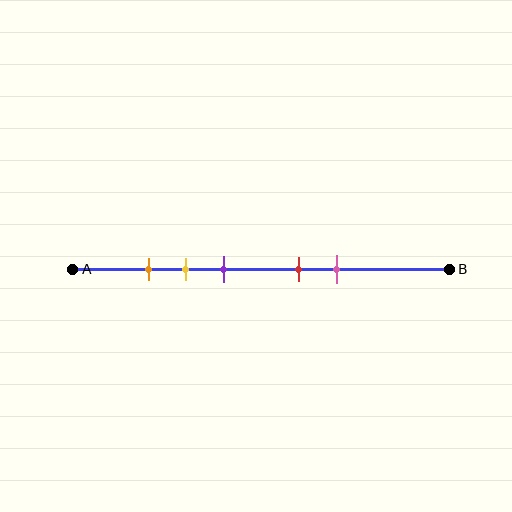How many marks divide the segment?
There are 5 marks dividing the segment.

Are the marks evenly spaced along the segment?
No, the marks are not evenly spaced.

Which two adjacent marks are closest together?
The orange and yellow marks are the closest adjacent pair.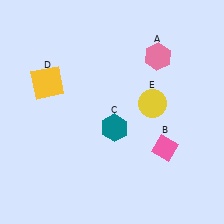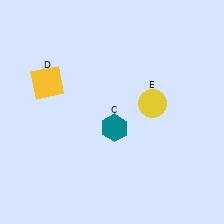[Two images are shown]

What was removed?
The pink diamond (B), the pink hexagon (A) were removed in Image 2.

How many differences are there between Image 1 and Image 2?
There are 2 differences between the two images.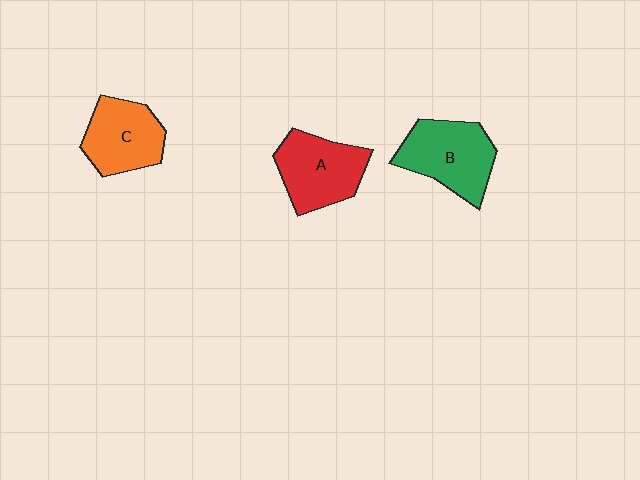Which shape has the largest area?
Shape B (green).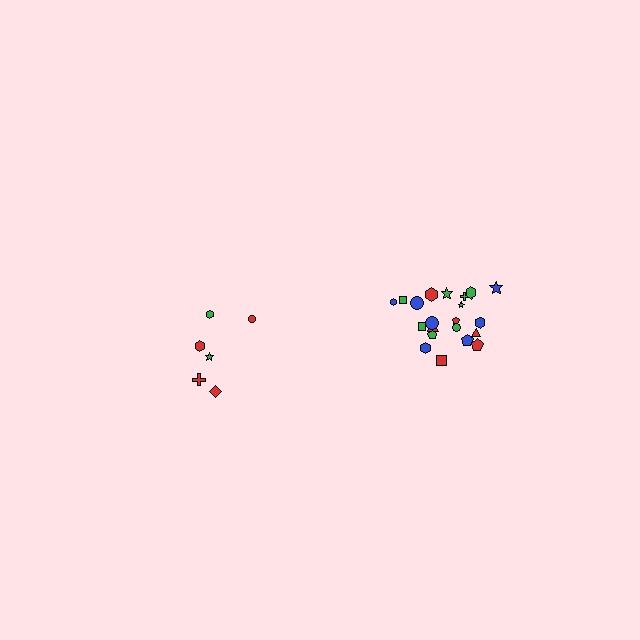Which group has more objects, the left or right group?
The right group.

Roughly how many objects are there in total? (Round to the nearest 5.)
Roughly 30 objects in total.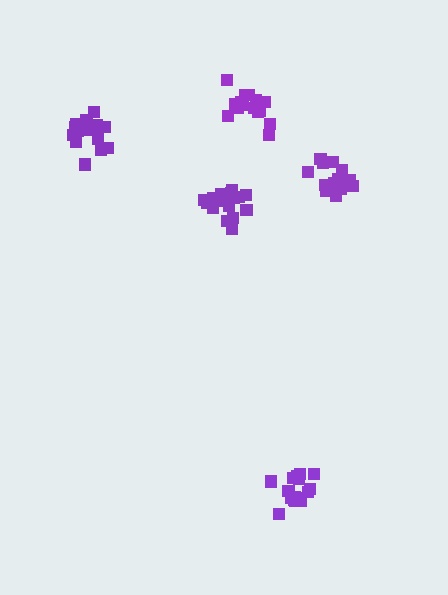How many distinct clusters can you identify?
There are 5 distinct clusters.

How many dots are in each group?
Group 1: 14 dots, Group 2: 15 dots, Group 3: 18 dots, Group 4: 17 dots, Group 5: 15 dots (79 total).